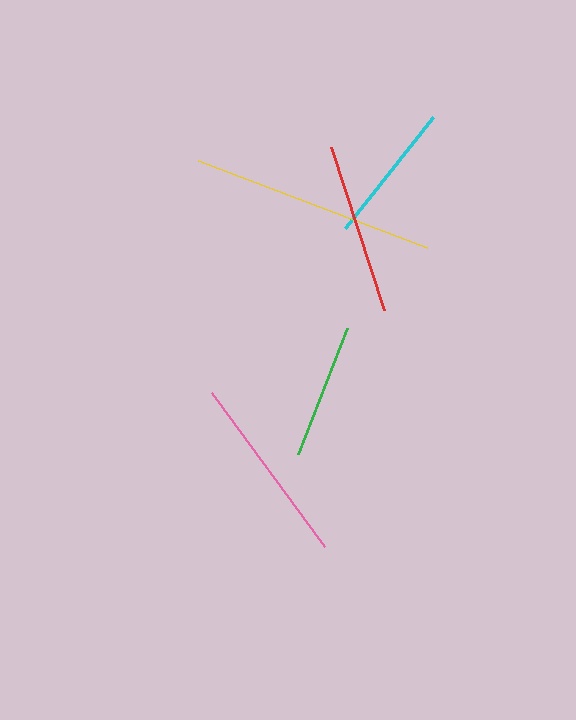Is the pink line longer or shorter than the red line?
The pink line is longer than the red line.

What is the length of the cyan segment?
The cyan segment is approximately 141 pixels long.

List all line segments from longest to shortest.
From longest to shortest: yellow, pink, red, cyan, green.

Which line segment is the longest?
The yellow line is the longest at approximately 246 pixels.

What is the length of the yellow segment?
The yellow segment is approximately 246 pixels long.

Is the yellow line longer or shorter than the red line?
The yellow line is longer than the red line.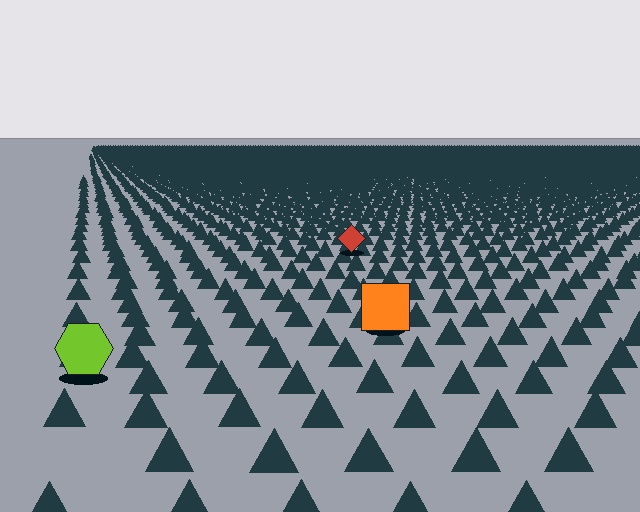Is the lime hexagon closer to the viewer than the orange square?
Yes. The lime hexagon is closer — you can tell from the texture gradient: the ground texture is coarser near it.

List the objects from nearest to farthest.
From nearest to farthest: the lime hexagon, the orange square, the red diamond.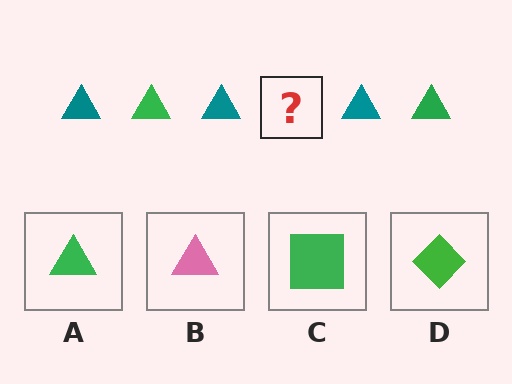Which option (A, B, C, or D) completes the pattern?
A.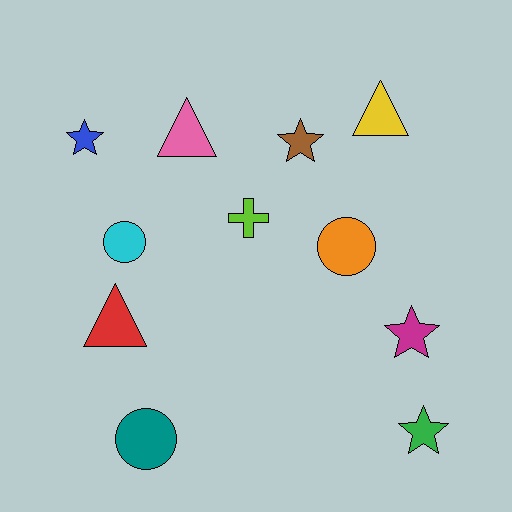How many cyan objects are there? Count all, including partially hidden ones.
There is 1 cyan object.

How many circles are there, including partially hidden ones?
There are 3 circles.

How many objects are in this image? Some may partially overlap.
There are 11 objects.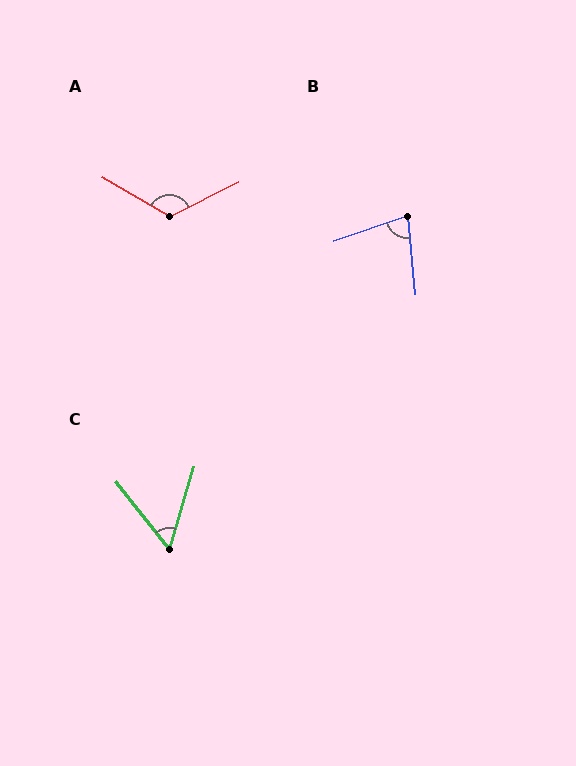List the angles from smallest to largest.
C (55°), B (76°), A (123°).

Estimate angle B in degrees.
Approximately 76 degrees.